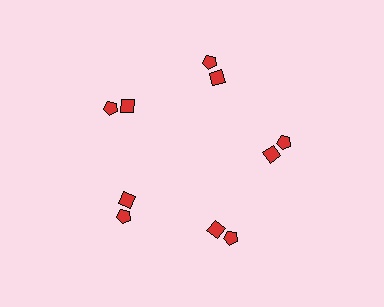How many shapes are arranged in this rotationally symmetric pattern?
There are 10 shapes, arranged in 5 groups of 2.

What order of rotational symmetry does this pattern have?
This pattern has 5-fold rotational symmetry.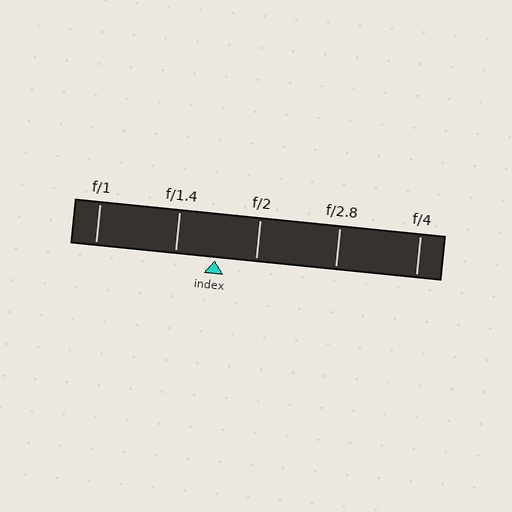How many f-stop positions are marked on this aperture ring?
There are 5 f-stop positions marked.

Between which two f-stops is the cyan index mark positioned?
The index mark is between f/1.4 and f/2.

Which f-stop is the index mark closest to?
The index mark is closest to f/1.4.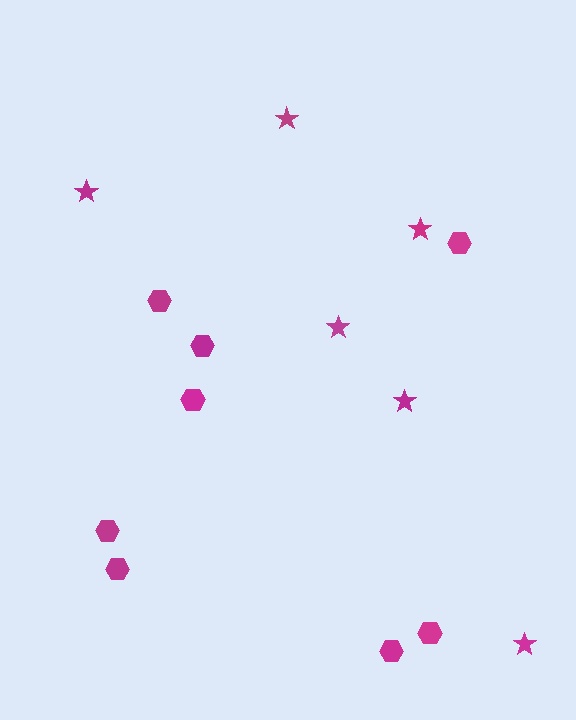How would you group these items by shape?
There are 2 groups: one group of stars (6) and one group of hexagons (8).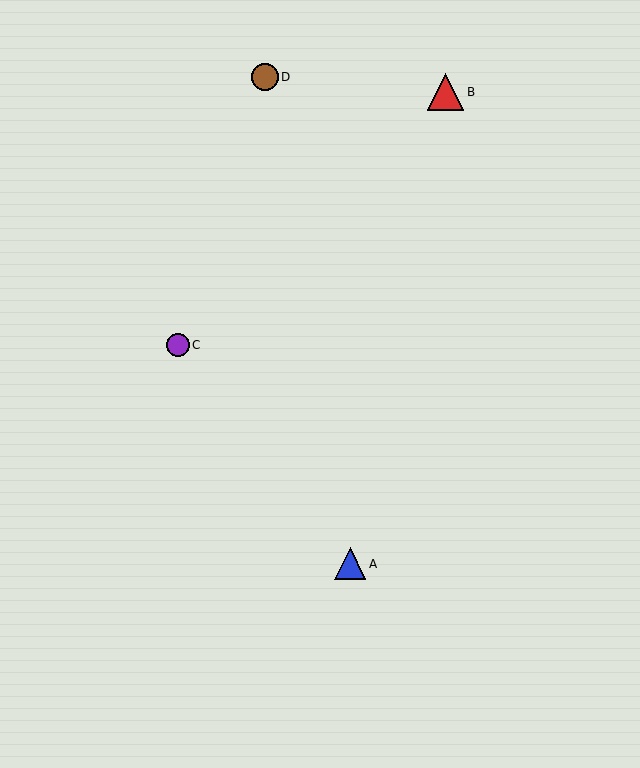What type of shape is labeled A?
Shape A is a blue triangle.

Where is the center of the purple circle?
The center of the purple circle is at (178, 345).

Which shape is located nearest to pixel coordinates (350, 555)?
The blue triangle (labeled A) at (350, 564) is nearest to that location.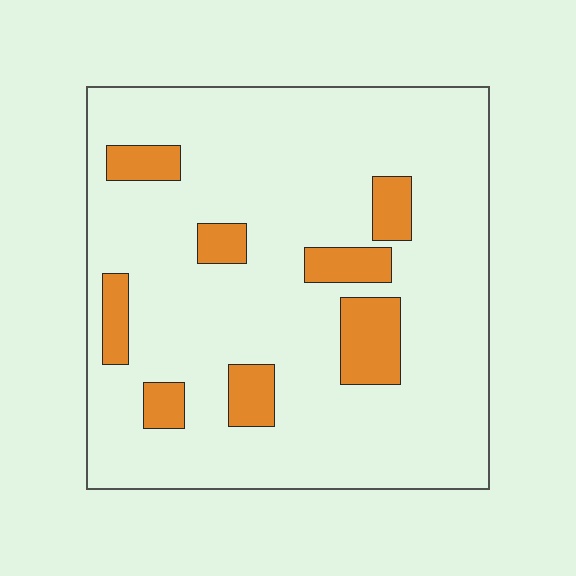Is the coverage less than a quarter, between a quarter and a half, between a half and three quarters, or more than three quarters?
Less than a quarter.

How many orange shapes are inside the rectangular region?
8.